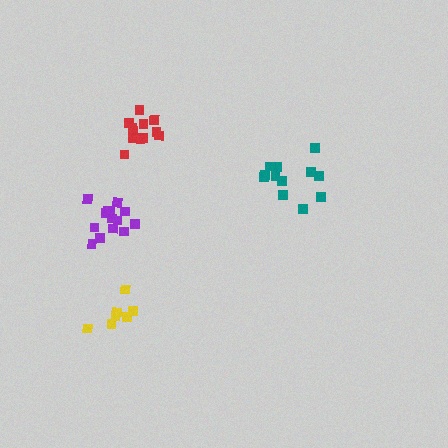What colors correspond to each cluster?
The clusters are colored: purple, red, yellow, teal.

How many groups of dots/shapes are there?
There are 4 groups.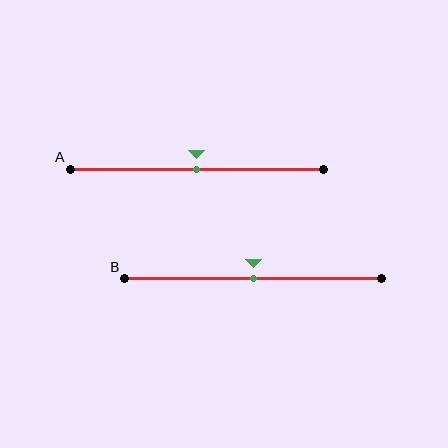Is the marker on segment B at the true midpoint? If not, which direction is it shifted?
Yes, the marker on segment B is at the true midpoint.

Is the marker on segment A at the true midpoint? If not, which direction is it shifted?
Yes, the marker on segment A is at the true midpoint.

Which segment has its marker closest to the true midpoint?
Segment A has its marker closest to the true midpoint.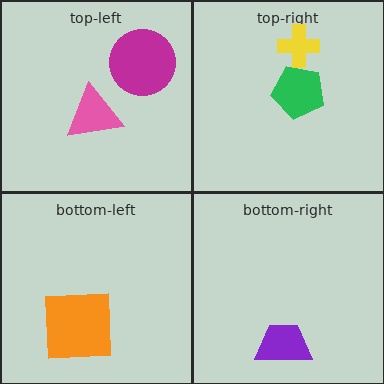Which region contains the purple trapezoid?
The bottom-right region.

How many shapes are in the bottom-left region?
1.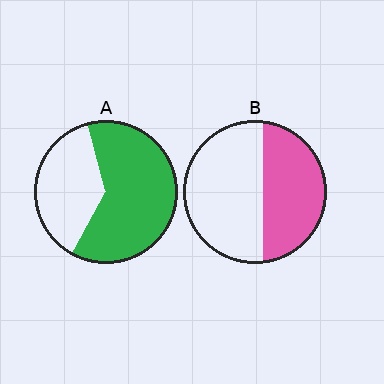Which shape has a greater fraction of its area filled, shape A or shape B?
Shape A.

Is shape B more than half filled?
No.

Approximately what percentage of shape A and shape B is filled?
A is approximately 65% and B is approximately 45%.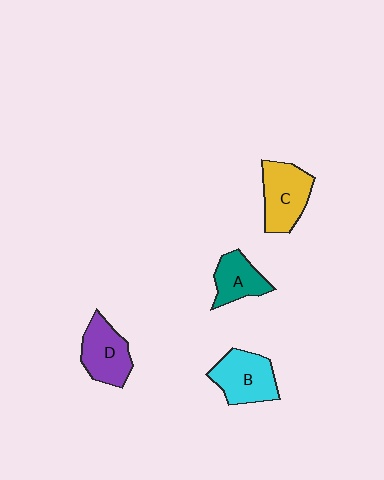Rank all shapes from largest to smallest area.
From largest to smallest: C (yellow), B (cyan), D (purple), A (teal).